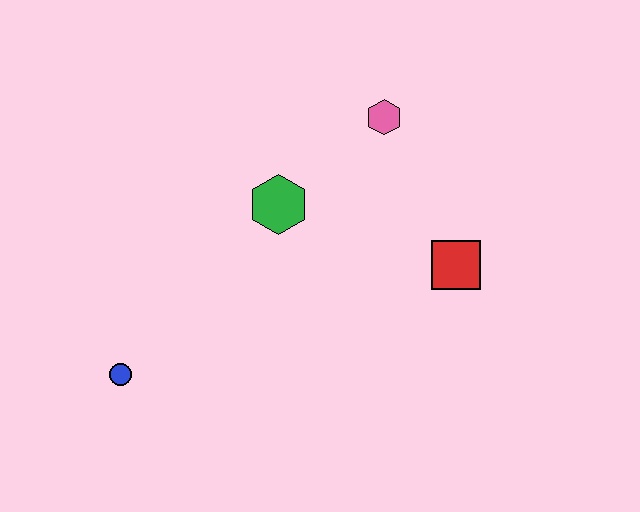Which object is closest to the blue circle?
The green hexagon is closest to the blue circle.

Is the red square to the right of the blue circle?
Yes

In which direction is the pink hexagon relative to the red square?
The pink hexagon is above the red square.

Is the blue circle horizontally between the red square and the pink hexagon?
No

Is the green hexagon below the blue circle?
No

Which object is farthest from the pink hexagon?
The blue circle is farthest from the pink hexagon.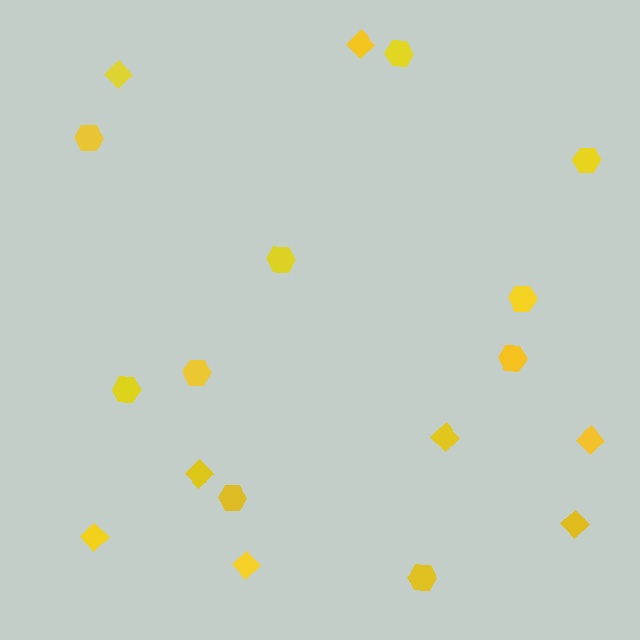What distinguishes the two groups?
There are 2 groups: one group of diamonds (8) and one group of hexagons (10).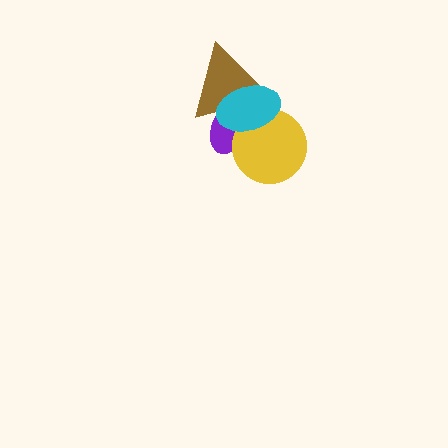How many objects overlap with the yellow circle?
3 objects overlap with the yellow circle.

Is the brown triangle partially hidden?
Yes, it is partially covered by another shape.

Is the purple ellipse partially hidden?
Yes, it is partially covered by another shape.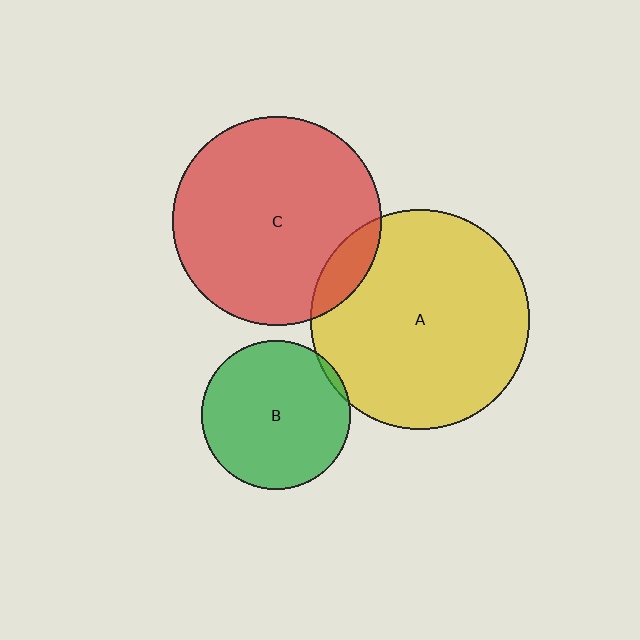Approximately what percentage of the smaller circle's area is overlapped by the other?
Approximately 5%.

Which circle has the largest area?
Circle A (yellow).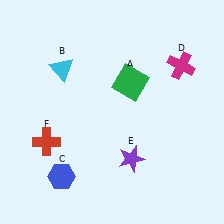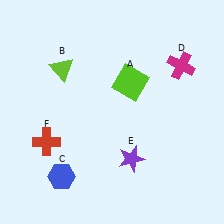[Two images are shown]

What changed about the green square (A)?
In Image 1, A is green. In Image 2, it changed to lime.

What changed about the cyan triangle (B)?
In Image 1, B is cyan. In Image 2, it changed to lime.